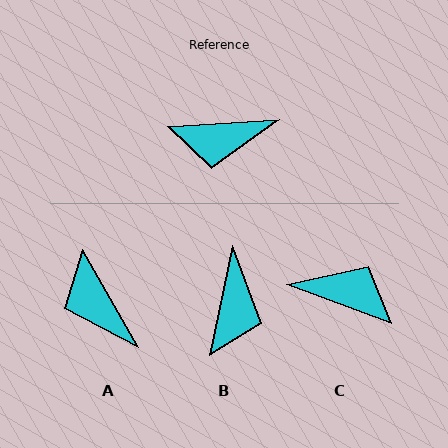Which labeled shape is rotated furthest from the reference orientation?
C, about 156 degrees away.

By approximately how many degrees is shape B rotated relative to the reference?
Approximately 75 degrees counter-clockwise.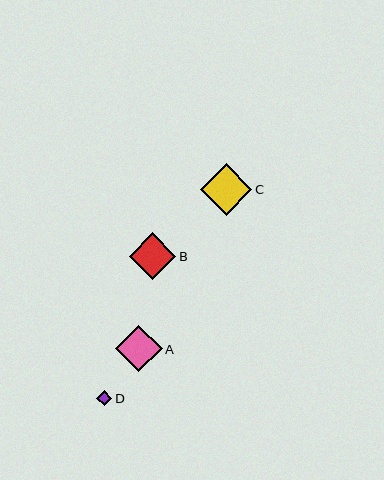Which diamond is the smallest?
Diamond D is the smallest with a size of approximately 16 pixels.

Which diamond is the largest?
Diamond C is the largest with a size of approximately 51 pixels.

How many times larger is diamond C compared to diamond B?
Diamond C is approximately 1.1 times the size of diamond B.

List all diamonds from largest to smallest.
From largest to smallest: C, A, B, D.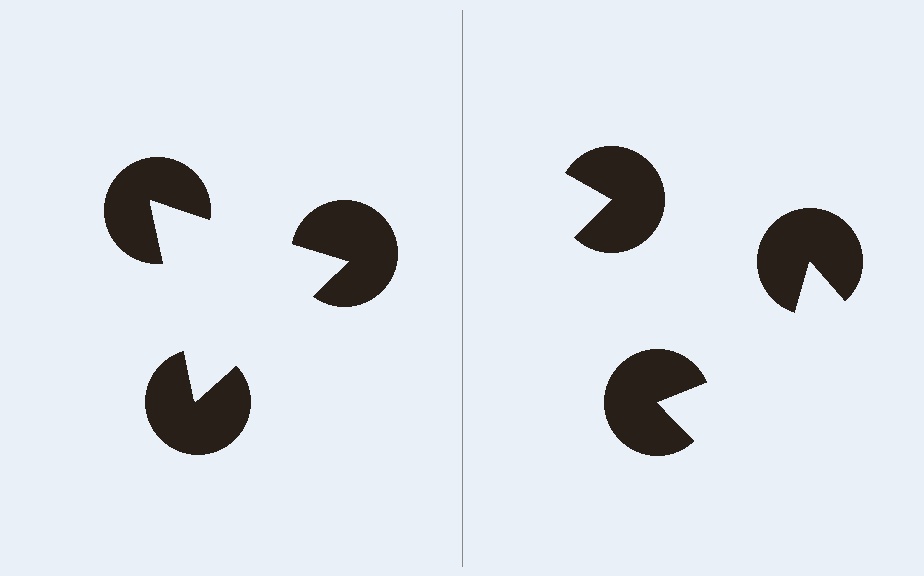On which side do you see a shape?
An illusory triangle appears on the left side. On the right side the wedge cuts are rotated, so no coherent shape forms.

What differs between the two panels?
The pac-man discs are positioned identically on both sides; only the wedge orientations differ. On the left they align to a triangle; on the right they are misaligned.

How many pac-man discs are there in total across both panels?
6 — 3 on each side.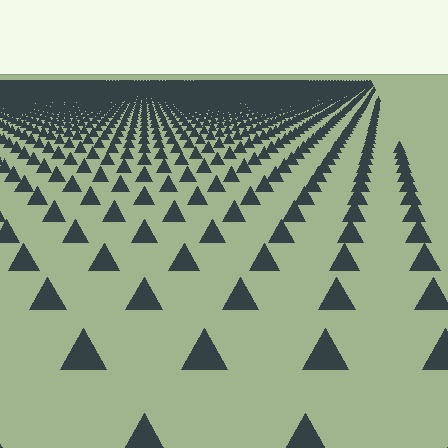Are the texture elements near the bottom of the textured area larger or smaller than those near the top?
Larger. Near the bottom, elements are closer to the viewer and appear at a bigger on-screen size.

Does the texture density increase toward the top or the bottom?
Density increases toward the top.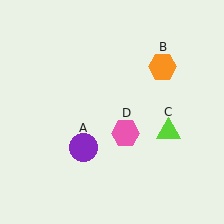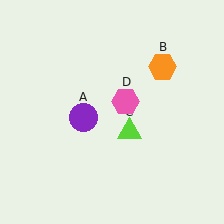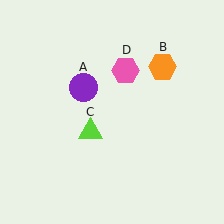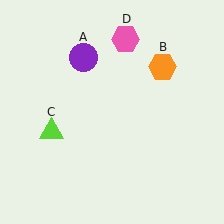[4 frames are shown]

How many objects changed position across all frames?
3 objects changed position: purple circle (object A), lime triangle (object C), pink hexagon (object D).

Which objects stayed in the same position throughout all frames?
Orange hexagon (object B) remained stationary.